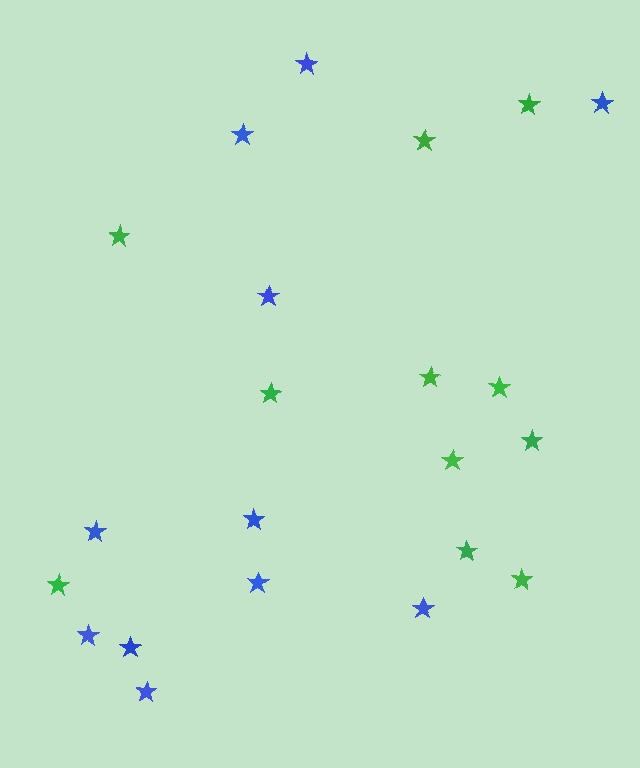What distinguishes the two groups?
There are 2 groups: one group of blue stars (11) and one group of green stars (11).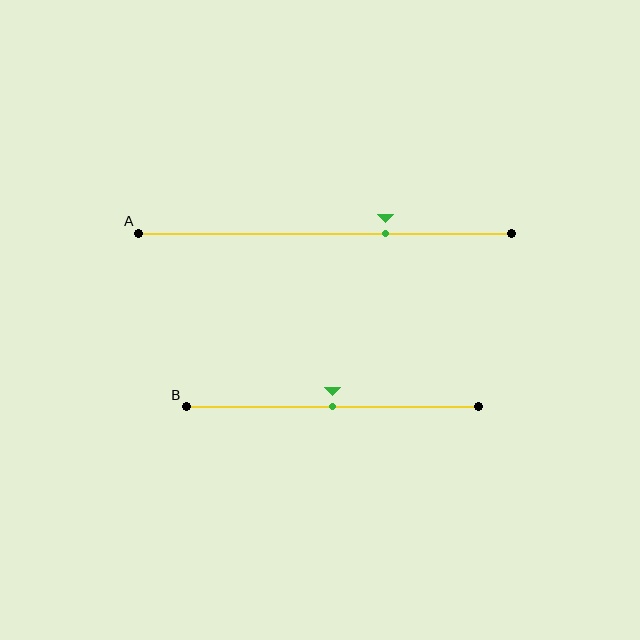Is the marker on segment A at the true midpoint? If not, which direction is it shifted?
No, the marker on segment A is shifted to the right by about 16% of the segment length.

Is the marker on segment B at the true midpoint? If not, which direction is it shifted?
Yes, the marker on segment B is at the true midpoint.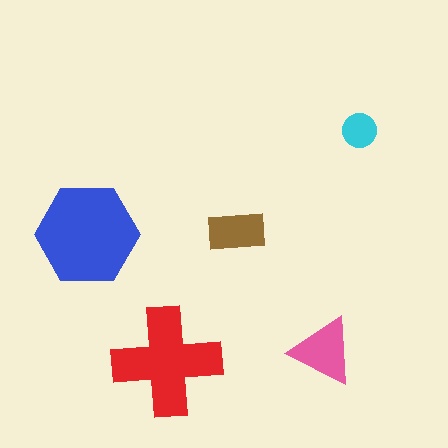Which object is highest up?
The cyan circle is topmost.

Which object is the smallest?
The cyan circle.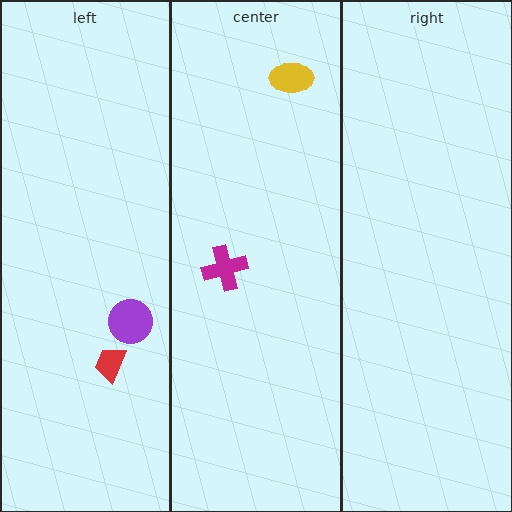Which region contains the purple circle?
The left region.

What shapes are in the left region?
The red trapezoid, the purple circle.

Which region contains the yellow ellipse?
The center region.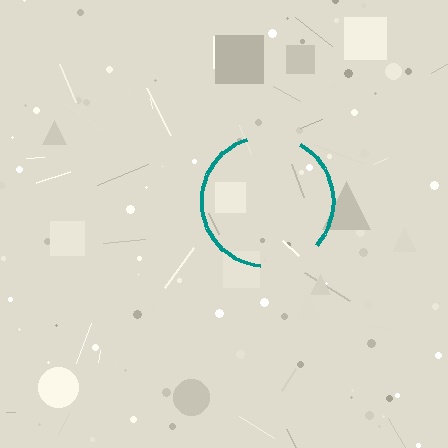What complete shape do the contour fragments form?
The contour fragments form a circle.